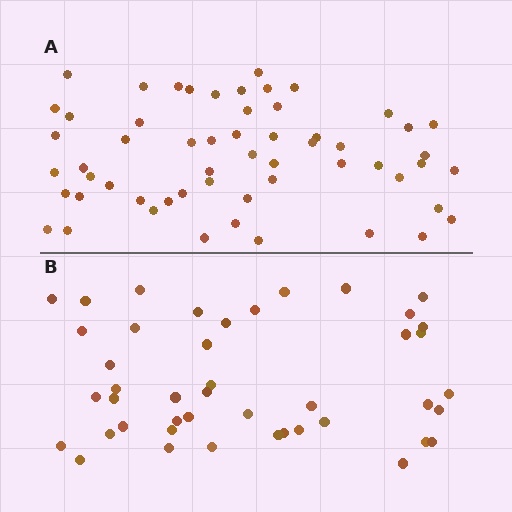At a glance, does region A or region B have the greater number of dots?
Region A (the top region) has more dots.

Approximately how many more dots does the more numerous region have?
Region A has approximately 15 more dots than region B.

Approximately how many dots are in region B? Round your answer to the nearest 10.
About 40 dots. (The exact count is 44, which rounds to 40.)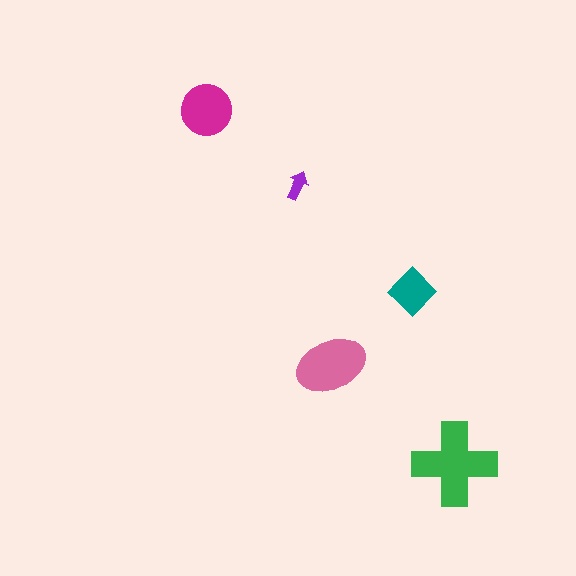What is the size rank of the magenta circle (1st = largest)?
3rd.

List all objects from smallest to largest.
The purple arrow, the teal diamond, the magenta circle, the pink ellipse, the green cross.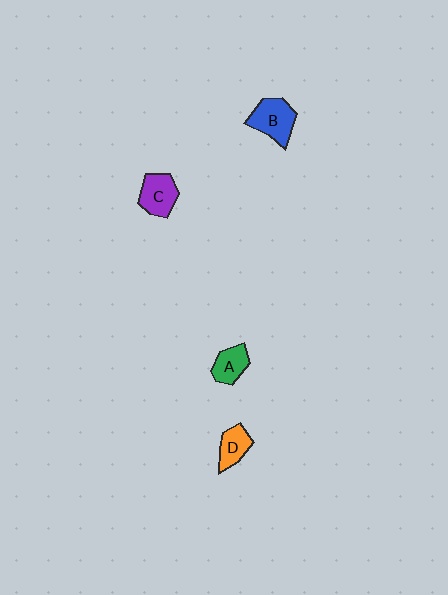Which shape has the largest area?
Shape B (blue).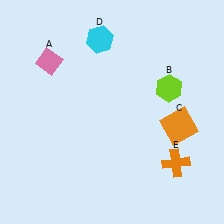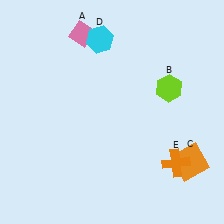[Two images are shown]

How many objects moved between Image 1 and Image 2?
2 objects moved between the two images.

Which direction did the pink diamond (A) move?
The pink diamond (A) moved right.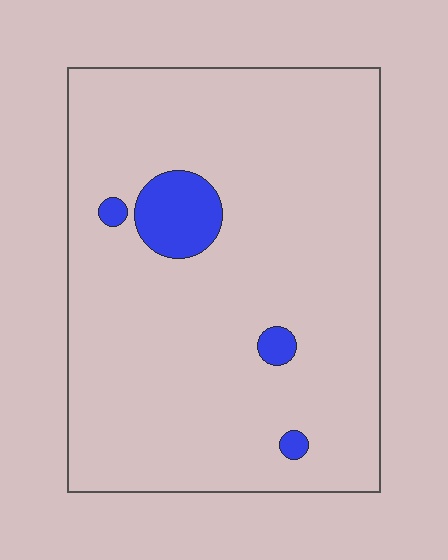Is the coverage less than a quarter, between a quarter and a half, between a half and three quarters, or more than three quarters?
Less than a quarter.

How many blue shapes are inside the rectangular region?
4.